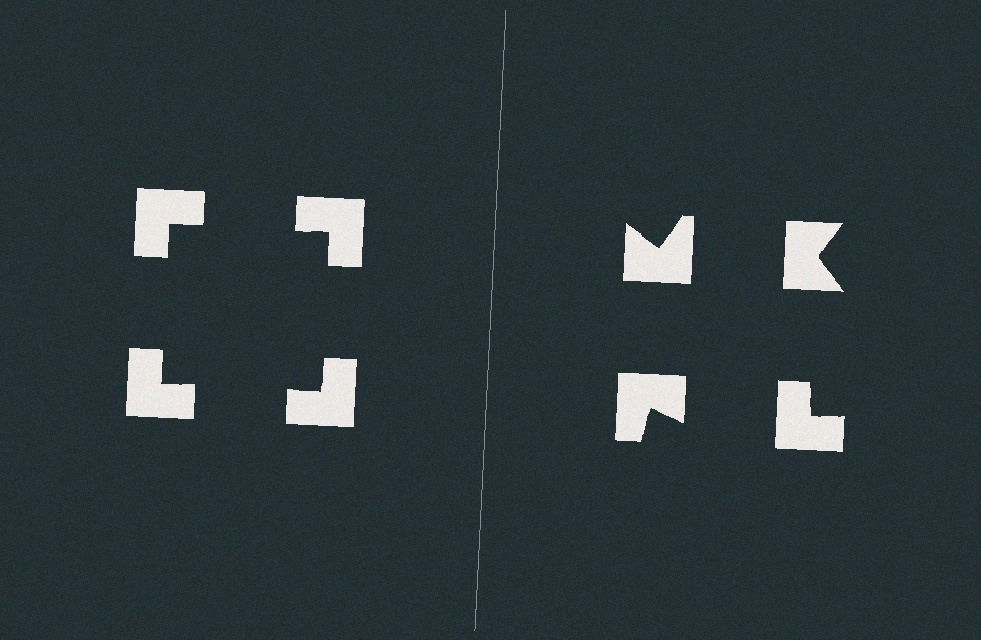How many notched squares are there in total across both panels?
8 — 4 on each side.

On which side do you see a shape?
An illusory square appears on the left side. On the right side the wedge cuts are rotated, so no coherent shape forms.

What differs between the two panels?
The notched squares are positioned identically on both sides; only the wedge orientations differ. On the left they align to a square; on the right they are misaligned.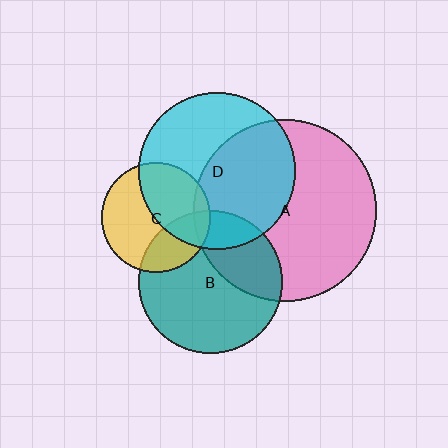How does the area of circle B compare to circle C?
Approximately 1.7 times.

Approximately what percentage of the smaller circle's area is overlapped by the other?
Approximately 30%.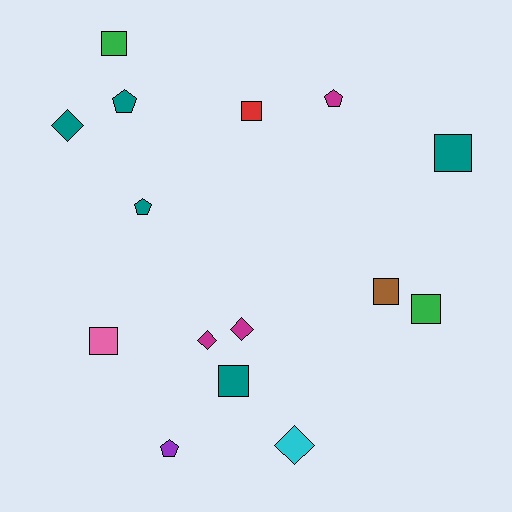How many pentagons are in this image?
There are 4 pentagons.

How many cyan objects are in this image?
There is 1 cyan object.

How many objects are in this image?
There are 15 objects.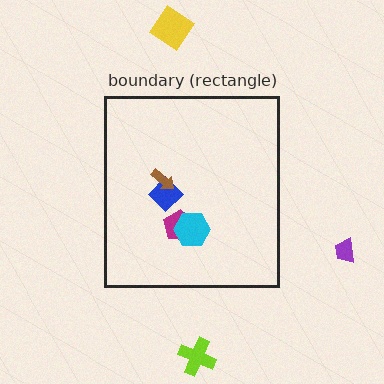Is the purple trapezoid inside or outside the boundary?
Outside.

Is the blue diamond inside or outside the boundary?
Inside.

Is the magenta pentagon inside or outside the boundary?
Inside.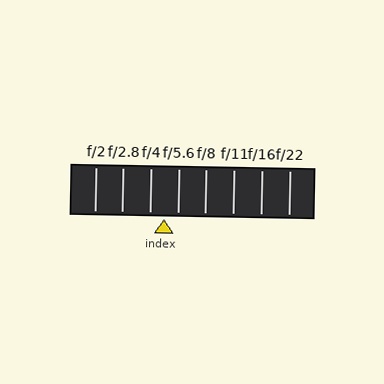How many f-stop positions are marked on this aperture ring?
There are 8 f-stop positions marked.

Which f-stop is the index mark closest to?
The index mark is closest to f/5.6.